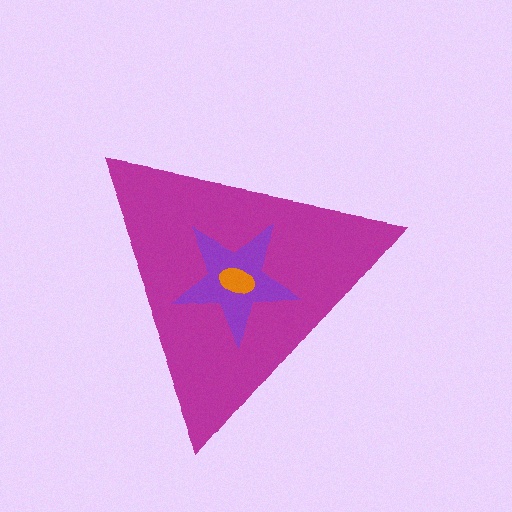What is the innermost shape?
The orange ellipse.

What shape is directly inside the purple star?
The orange ellipse.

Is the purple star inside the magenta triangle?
Yes.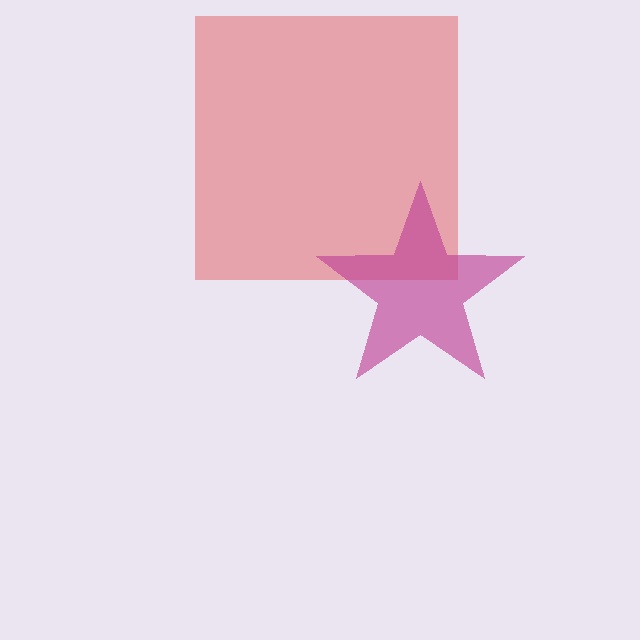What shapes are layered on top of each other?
The layered shapes are: a red square, a magenta star.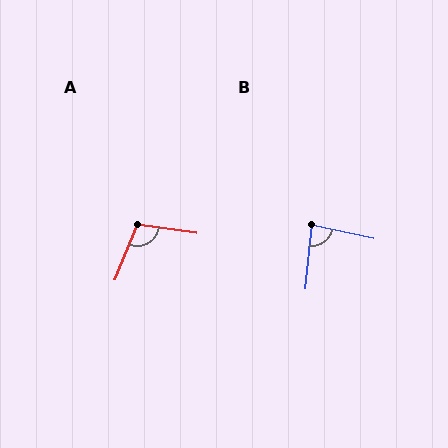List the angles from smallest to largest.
B (84°), A (105°).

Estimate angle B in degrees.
Approximately 84 degrees.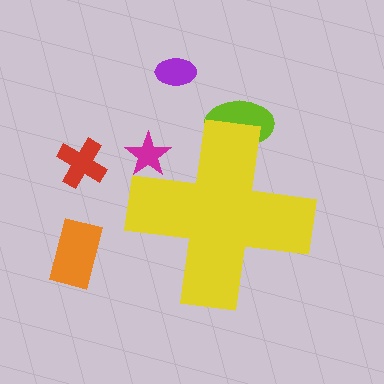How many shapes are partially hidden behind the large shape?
2 shapes are partially hidden.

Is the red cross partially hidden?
No, the red cross is fully visible.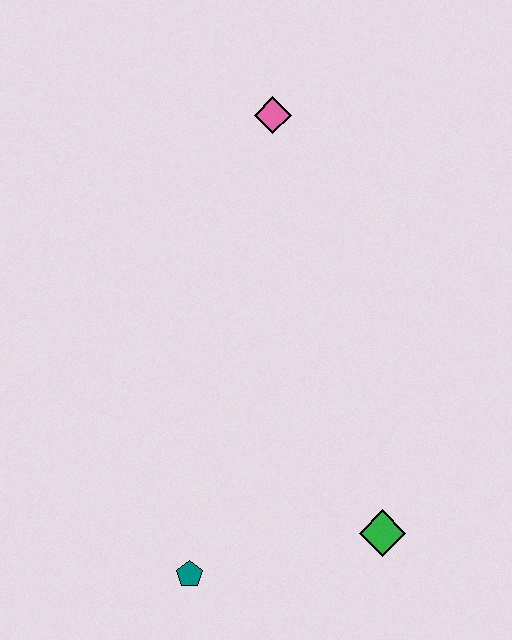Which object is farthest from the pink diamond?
The teal pentagon is farthest from the pink diamond.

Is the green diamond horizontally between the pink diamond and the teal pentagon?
No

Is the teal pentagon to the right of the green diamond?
No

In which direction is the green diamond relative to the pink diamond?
The green diamond is below the pink diamond.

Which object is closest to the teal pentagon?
The green diamond is closest to the teal pentagon.